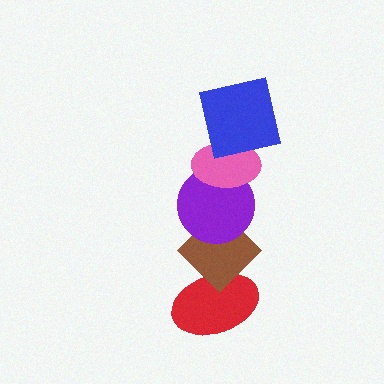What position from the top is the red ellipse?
The red ellipse is 5th from the top.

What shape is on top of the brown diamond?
The purple circle is on top of the brown diamond.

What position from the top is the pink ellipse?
The pink ellipse is 2nd from the top.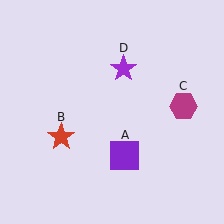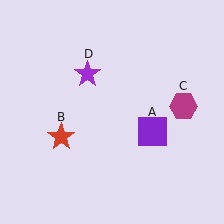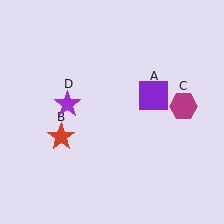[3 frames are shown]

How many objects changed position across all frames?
2 objects changed position: purple square (object A), purple star (object D).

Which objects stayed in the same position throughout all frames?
Red star (object B) and magenta hexagon (object C) remained stationary.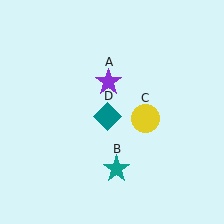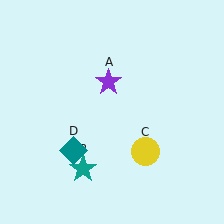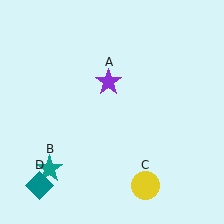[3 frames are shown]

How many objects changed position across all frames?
3 objects changed position: teal star (object B), yellow circle (object C), teal diamond (object D).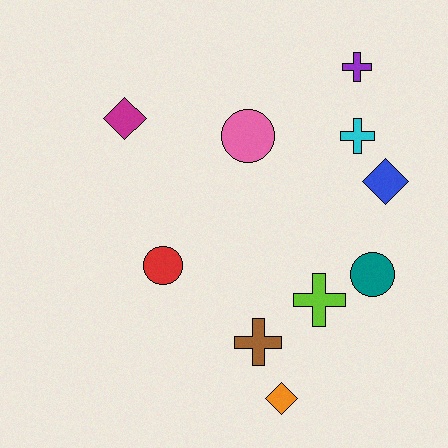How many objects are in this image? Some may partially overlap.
There are 10 objects.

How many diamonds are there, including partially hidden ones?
There are 3 diamonds.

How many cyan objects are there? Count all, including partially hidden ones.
There is 1 cyan object.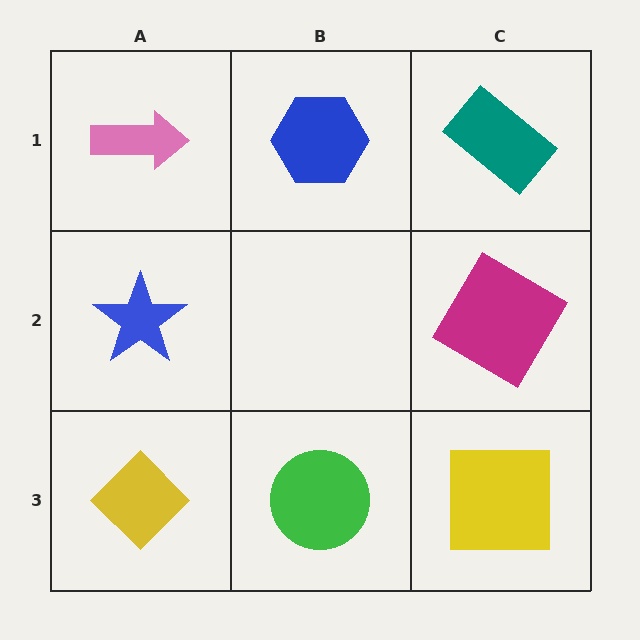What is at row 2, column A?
A blue star.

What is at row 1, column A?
A pink arrow.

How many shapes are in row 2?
2 shapes.